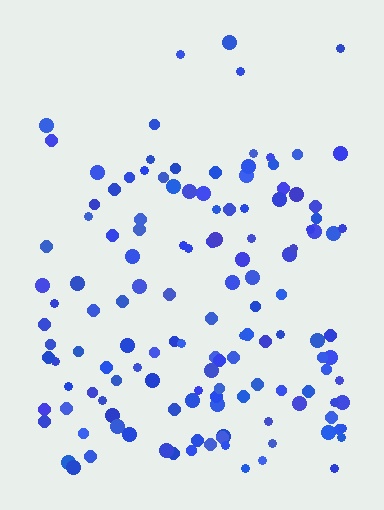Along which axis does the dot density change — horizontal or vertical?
Vertical.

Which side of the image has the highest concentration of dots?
The bottom.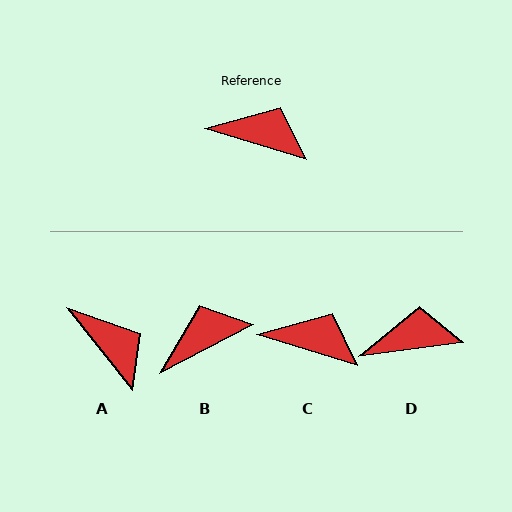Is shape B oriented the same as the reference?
No, it is off by about 44 degrees.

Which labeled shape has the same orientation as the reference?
C.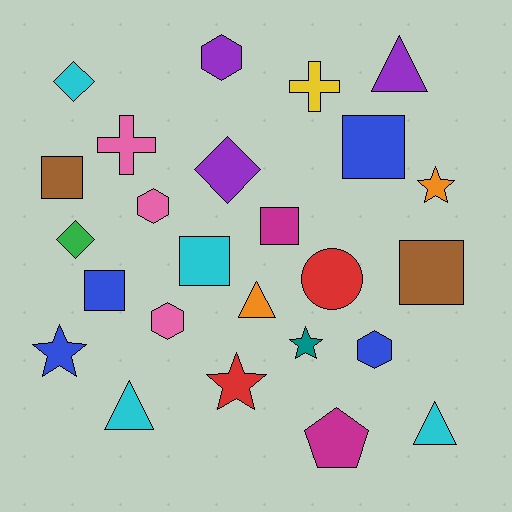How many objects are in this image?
There are 25 objects.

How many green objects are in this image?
There is 1 green object.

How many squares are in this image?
There are 6 squares.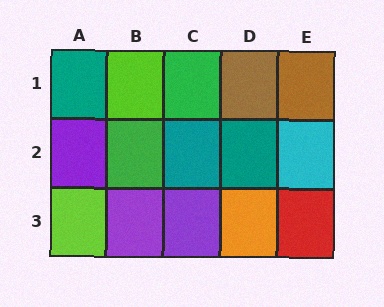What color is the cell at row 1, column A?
Teal.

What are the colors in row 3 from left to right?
Lime, purple, purple, orange, red.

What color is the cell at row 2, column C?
Teal.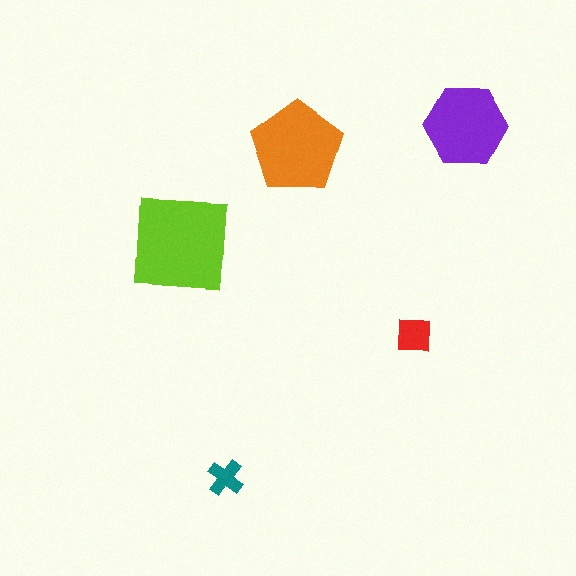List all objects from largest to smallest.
The lime square, the orange pentagon, the purple hexagon, the red square, the teal cross.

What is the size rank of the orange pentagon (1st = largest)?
2nd.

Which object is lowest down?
The teal cross is bottommost.